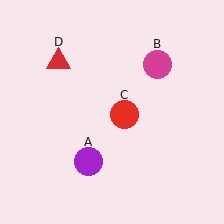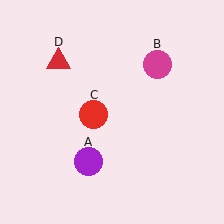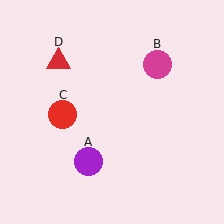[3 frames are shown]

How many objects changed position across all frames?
1 object changed position: red circle (object C).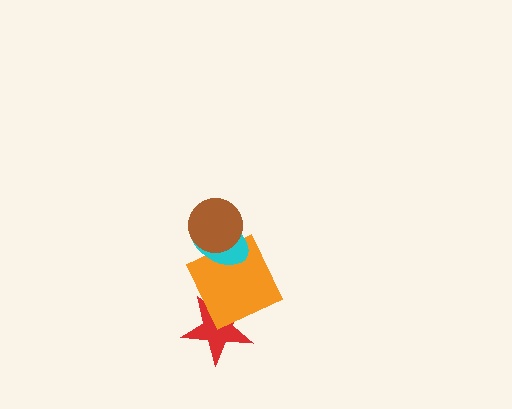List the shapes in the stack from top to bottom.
From top to bottom: the brown circle, the cyan ellipse, the orange square, the red star.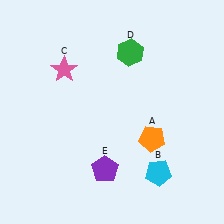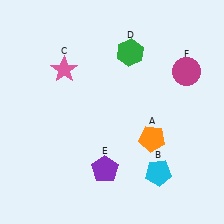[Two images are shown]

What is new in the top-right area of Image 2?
A magenta circle (F) was added in the top-right area of Image 2.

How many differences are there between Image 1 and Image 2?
There is 1 difference between the two images.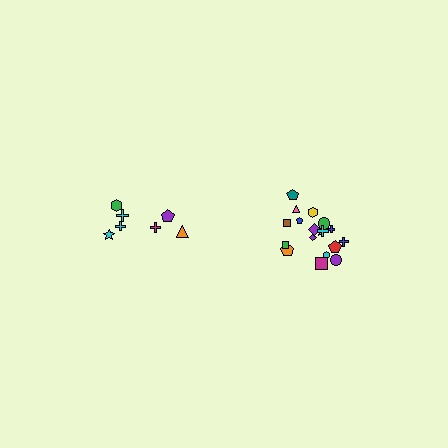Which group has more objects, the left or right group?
The right group.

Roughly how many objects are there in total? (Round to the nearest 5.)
Roughly 25 objects in total.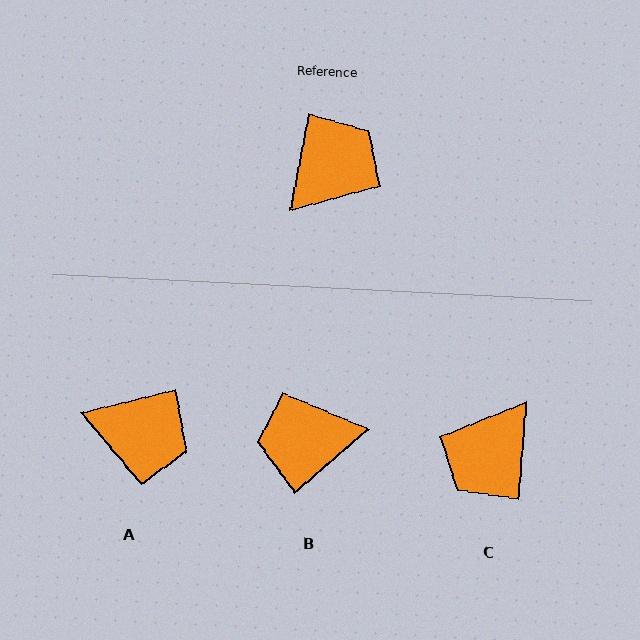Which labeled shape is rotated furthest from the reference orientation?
C, about 173 degrees away.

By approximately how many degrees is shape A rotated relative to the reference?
Approximately 65 degrees clockwise.